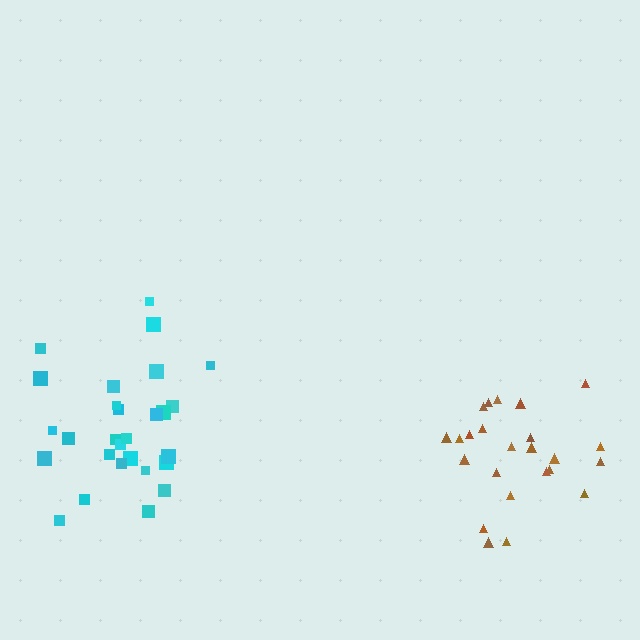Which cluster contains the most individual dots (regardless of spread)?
Cyan (28).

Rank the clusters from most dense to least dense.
cyan, brown.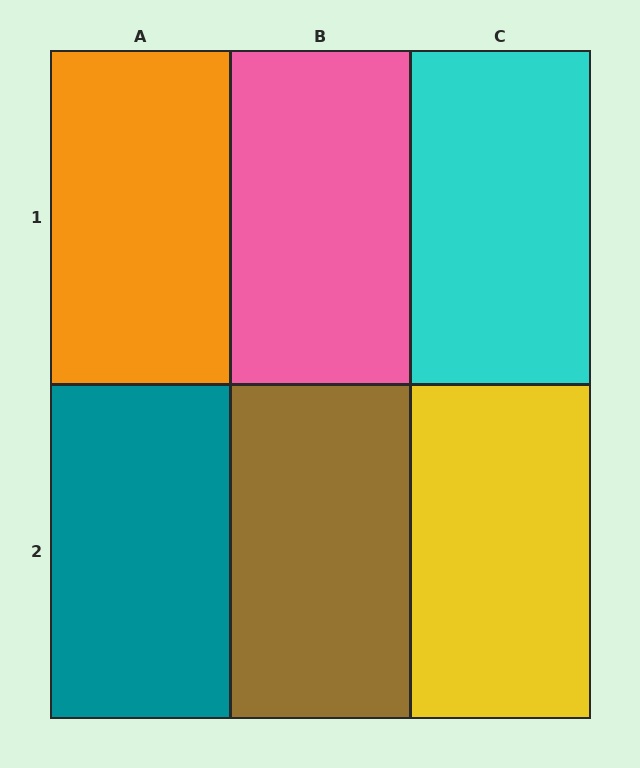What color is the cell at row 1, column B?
Pink.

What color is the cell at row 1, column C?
Cyan.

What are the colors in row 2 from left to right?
Teal, brown, yellow.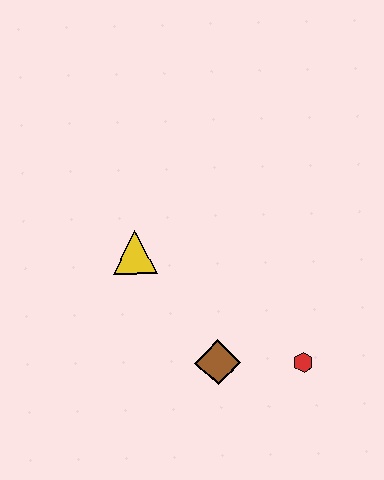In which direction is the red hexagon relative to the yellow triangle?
The red hexagon is to the right of the yellow triangle.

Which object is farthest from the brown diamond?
The yellow triangle is farthest from the brown diamond.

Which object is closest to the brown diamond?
The red hexagon is closest to the brown diamond.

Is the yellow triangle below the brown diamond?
No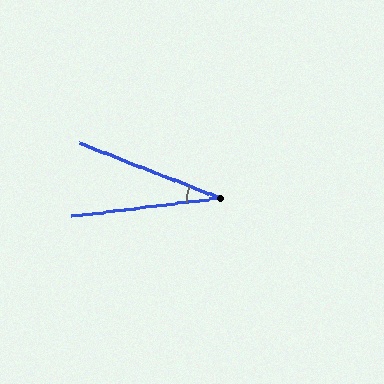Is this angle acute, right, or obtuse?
It is acute.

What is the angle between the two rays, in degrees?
Approximately 29 degrees.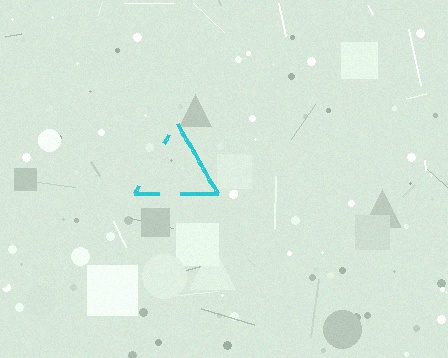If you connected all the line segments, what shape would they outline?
They would outline a triangle.